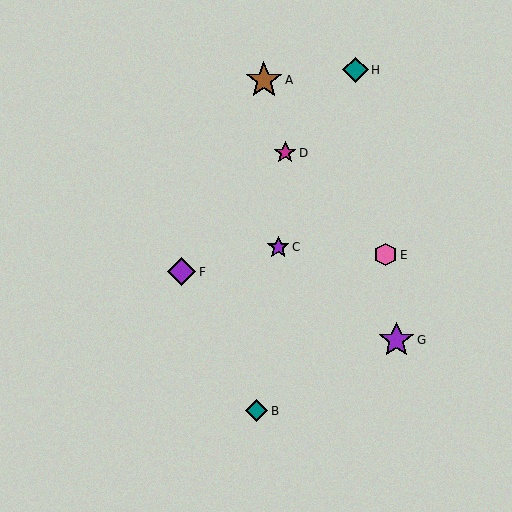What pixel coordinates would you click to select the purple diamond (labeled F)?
Click at (182, 272) to select the purple diamond F.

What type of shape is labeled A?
Shape A is a brown star.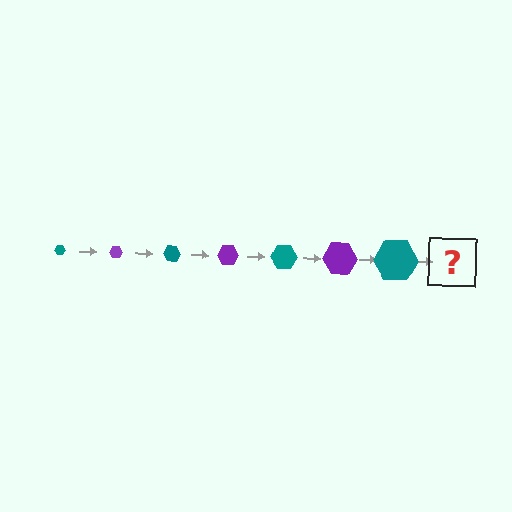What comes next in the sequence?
The next element should be a purple hexagon, larger than the previous one.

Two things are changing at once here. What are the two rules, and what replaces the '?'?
The two rules are that the hexagon grows larger each step and the color cycles through teal and purple. The '?' should be a purple hexagon, larger than the previous one.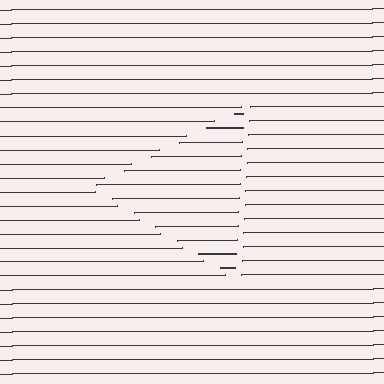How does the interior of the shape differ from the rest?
The interior of the shape contains the same grating, shifted by half a period — the contour is defined by the phase discontinuity where line-ends from the inner and outer gratings abut.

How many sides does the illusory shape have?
3 sides — the line-ends trace a triangle.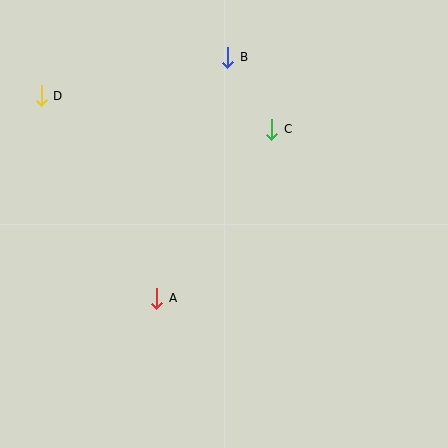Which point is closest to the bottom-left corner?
Point A is closest to the bottom-left corner.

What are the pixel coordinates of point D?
Point D is at (41, 96).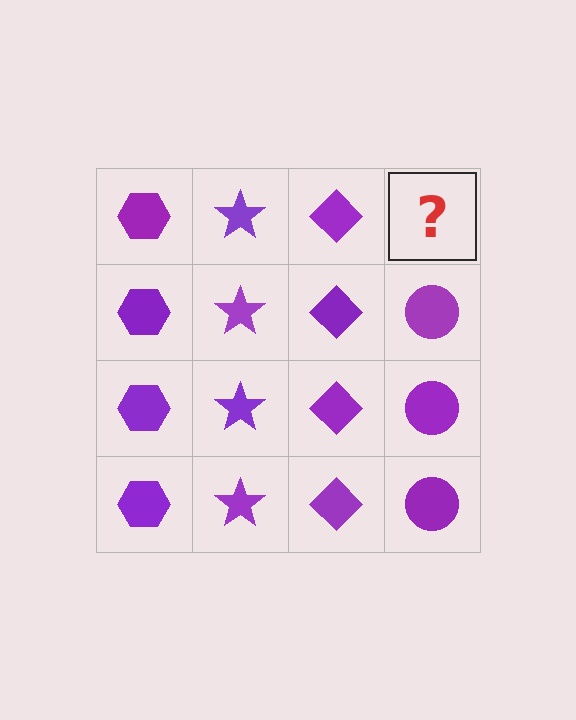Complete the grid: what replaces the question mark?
The question mark should be replaced with a purple circle.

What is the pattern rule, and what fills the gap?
The rule is that each column has a consistent shape. The gap should be filled with a purple circle.